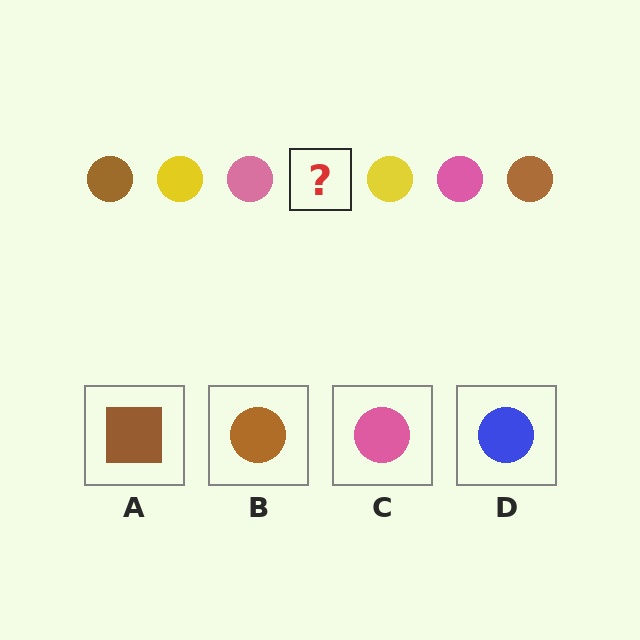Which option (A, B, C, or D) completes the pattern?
B.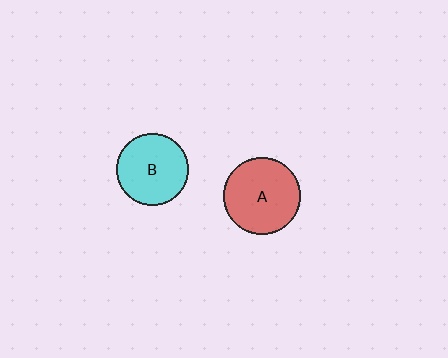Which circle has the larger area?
Circle A (red).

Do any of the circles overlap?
No, none of the circles overlap.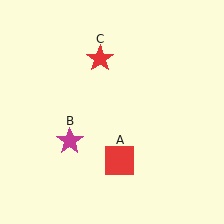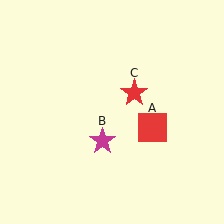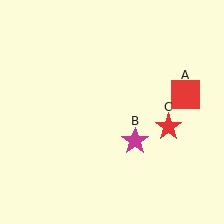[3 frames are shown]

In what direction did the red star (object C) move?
The red star (object C) moved down and to the right.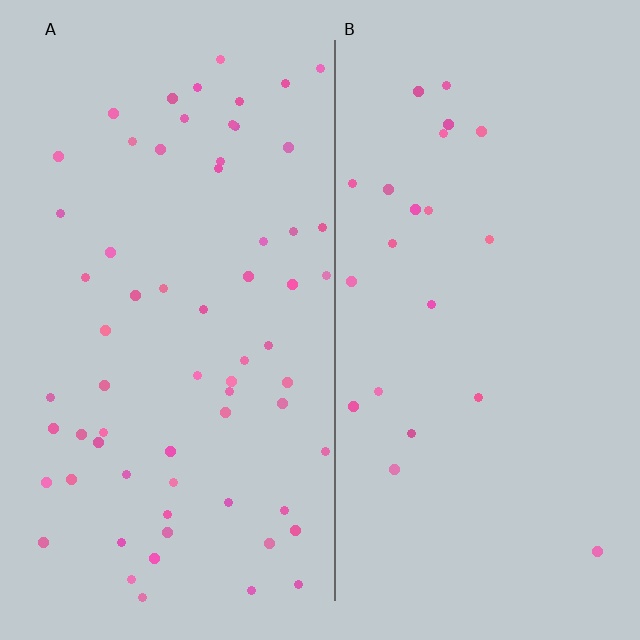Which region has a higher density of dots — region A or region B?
A (the left).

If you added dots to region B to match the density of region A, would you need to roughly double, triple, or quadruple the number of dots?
Approximately triple.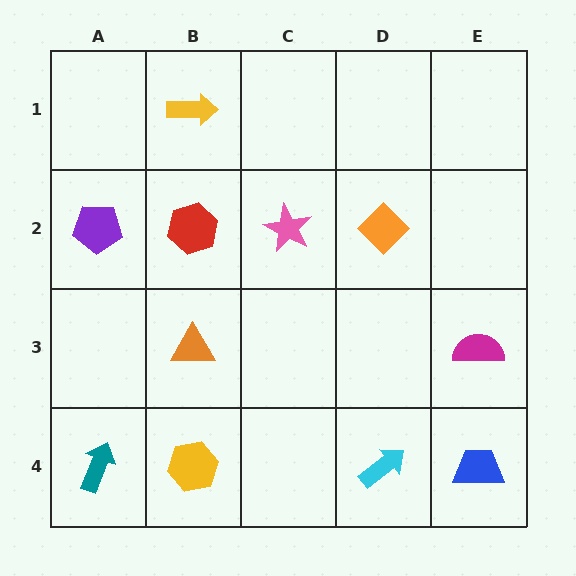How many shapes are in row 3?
2 shapes.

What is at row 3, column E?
A magenta semicircle.